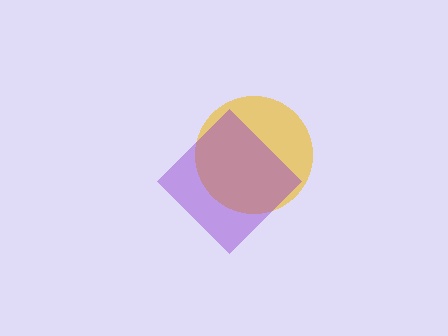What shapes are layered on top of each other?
The layered shapes are: a yellow circle, a purple diamond.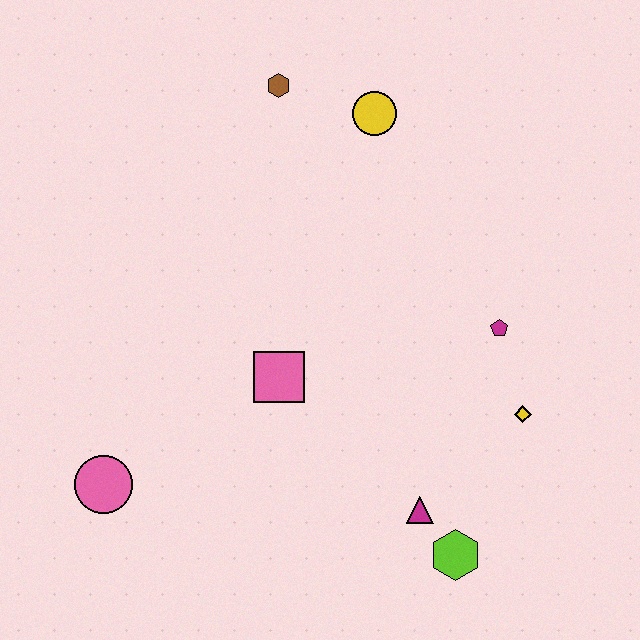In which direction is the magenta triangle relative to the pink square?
The magenta triangle is to the right of the pink square.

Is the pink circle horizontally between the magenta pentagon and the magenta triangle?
No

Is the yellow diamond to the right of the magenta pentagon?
Yes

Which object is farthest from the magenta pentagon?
The pink circle is farthest from the magenta pentagon.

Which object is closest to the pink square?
The magenta triangle is closest to the pink square.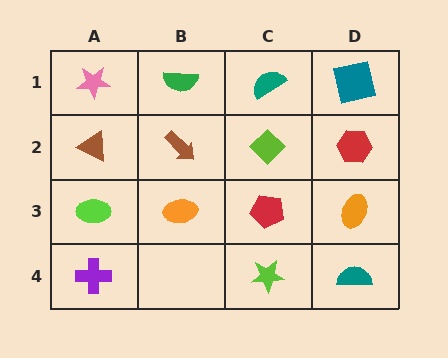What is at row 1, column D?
A teal square.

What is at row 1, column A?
A pink star.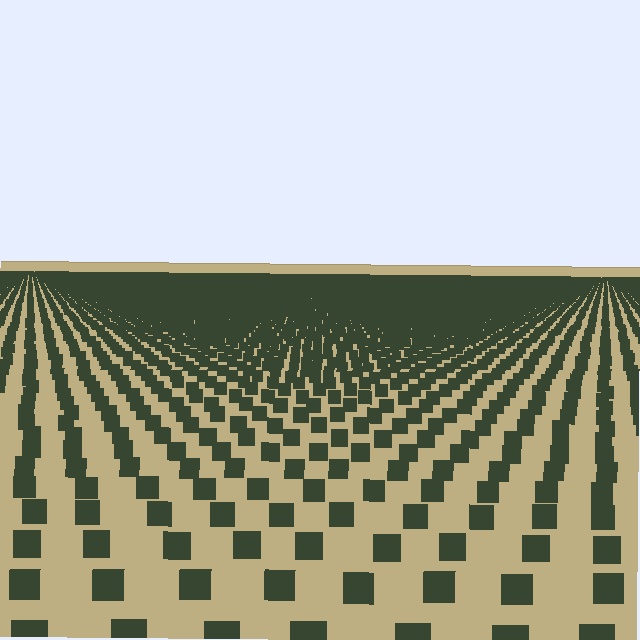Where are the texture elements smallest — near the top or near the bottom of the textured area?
Near the top.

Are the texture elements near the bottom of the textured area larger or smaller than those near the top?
Larger. Near the bottom, elements are closer to the viewer and appear at a bigger on-screen size.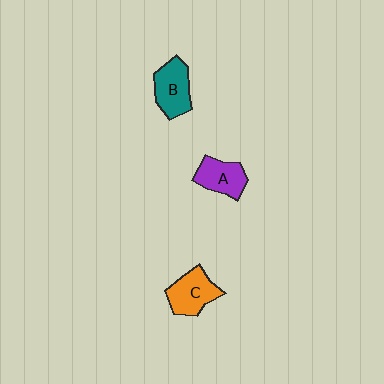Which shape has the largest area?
Shape B (teal).